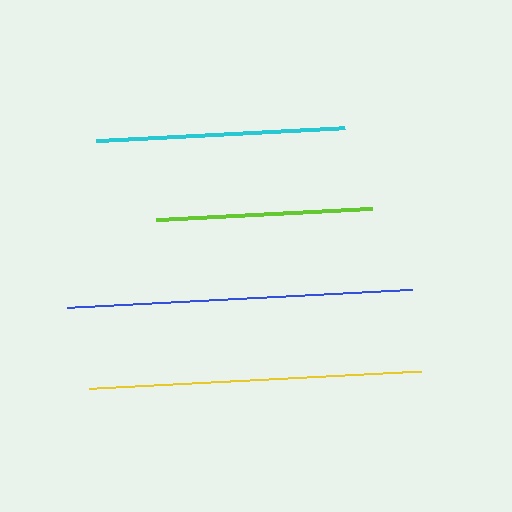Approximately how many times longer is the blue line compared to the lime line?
The blue line is approximately 1.6 times the length of the lime line.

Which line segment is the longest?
The blue line is the longest at approximately 345 pixels.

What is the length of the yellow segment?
The yellow segment is approximately 333 pixels long.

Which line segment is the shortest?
The lime line is the shortest at approximately 217 pixels.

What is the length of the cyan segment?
The cyan segment is approximately 249 pixels long.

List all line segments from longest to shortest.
From longest to shortest: blue, yellow, cyan, lime.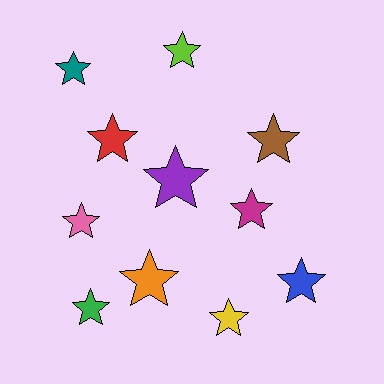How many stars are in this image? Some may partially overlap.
There are 11 stars.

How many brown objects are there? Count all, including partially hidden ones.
There is 1 brown object.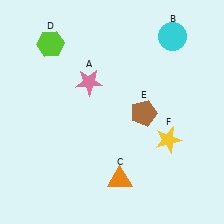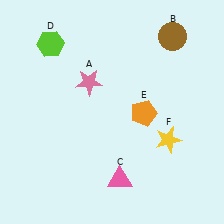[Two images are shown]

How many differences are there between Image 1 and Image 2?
There are 3 differences between the two images.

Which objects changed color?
B changed from cyan to brown. C changed from orange to pink. E changed from brown to orange.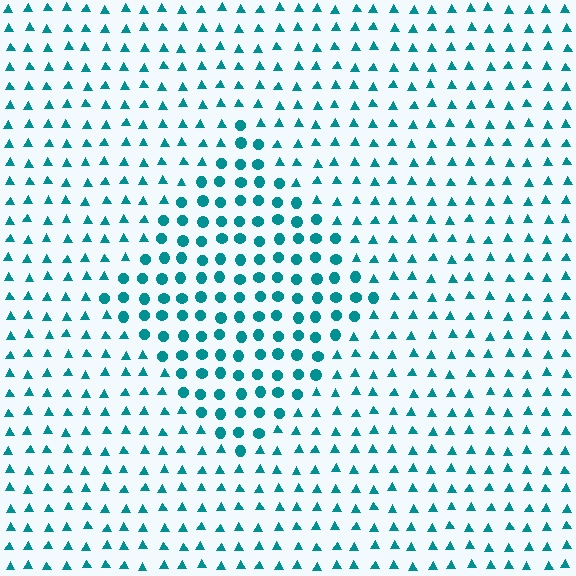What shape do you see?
I see a diamond.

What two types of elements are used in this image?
The image uses circles inside the diamond region and triangles outside it.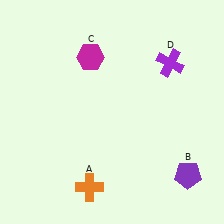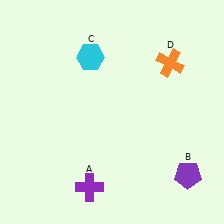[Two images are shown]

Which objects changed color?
A changed from orange to purple. C changed from magenta to cyan. D changed from purple to orange.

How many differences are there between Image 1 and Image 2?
There are 3 differences between the two images.